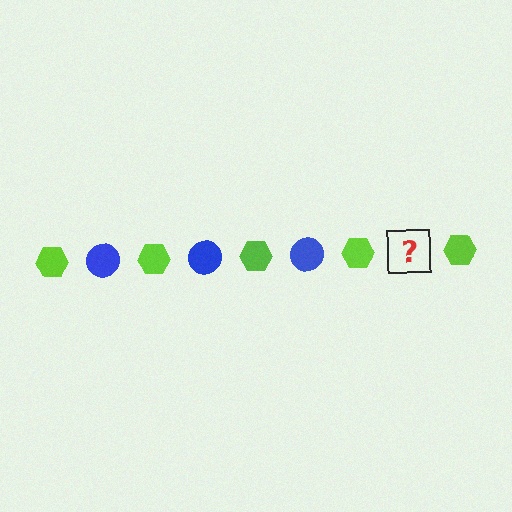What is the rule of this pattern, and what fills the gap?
The rule is that the pattern alternates between lime hexagon and blue circle. The gap should be filled with a blue circle.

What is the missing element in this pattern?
The missing element is a blue circle.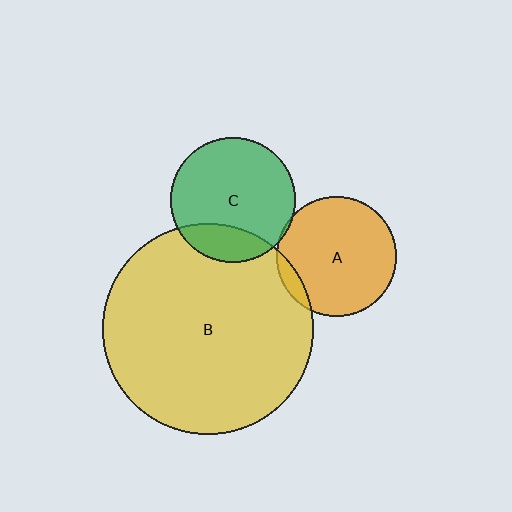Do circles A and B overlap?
Yes.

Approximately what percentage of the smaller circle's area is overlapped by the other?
Approximately 10%.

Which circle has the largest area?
Circle B (yellow).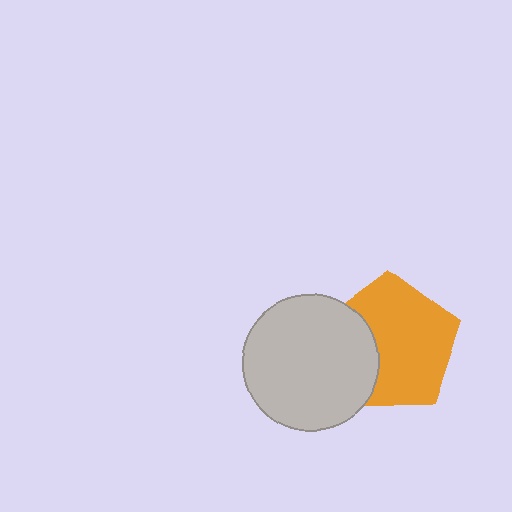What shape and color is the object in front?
The object in front is a light gray circle.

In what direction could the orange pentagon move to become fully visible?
The orange pentagon could move right. That would shift it out from behind the light gray circle entirely.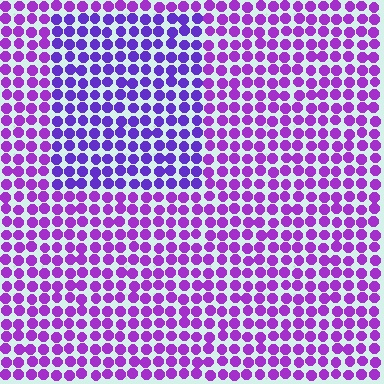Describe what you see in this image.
The image is filled with small purple elements in a uniform arrangement. A rectangle-shaped region is visible where the elements are tinted to a slightly different hue, forming a subtle color boundary.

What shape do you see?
I see a rectangle.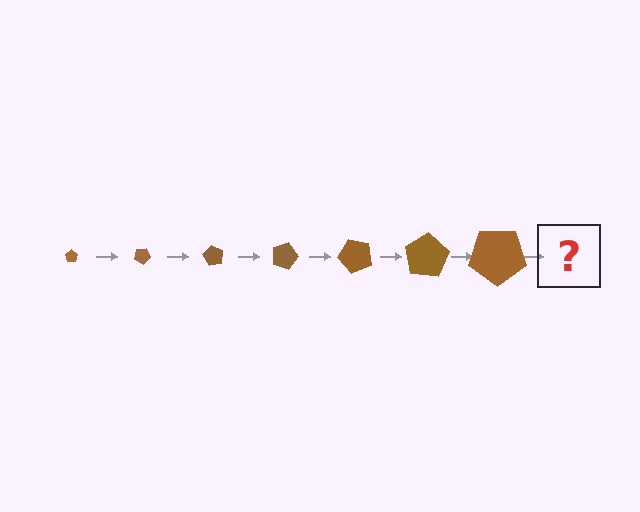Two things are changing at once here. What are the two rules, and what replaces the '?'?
The two rules are that the pentagon grows larger each step and it rotates 30 degrees each step. The '?' should be a pentagon, larger than the previous one and rotated 210 degrees from the start.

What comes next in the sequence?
The next element should be a pentagon, larger than the previous one and rotated 210 degrees from the start.